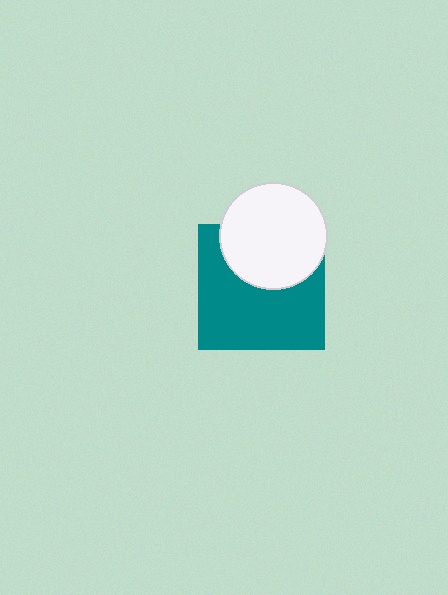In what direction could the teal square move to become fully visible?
The teal square could move down. That would shift it out from behind the white circle entirely.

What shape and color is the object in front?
The object in front is a white circle.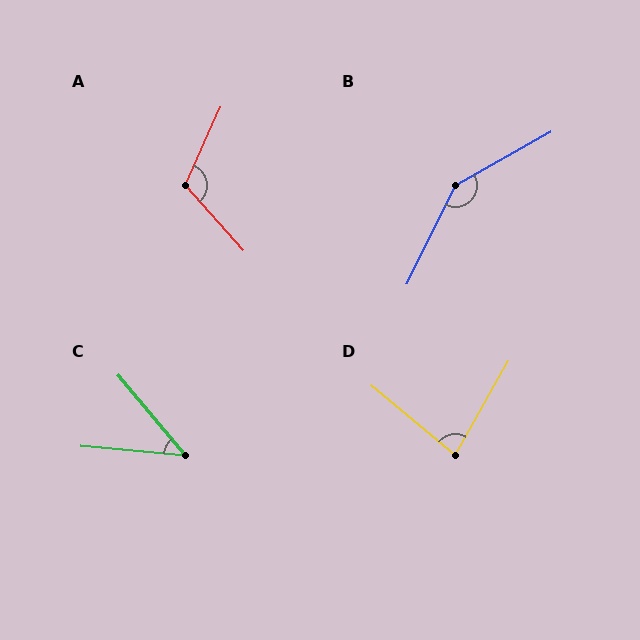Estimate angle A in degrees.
Approximately 114 degrees.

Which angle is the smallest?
C, at approximately 45 degrees.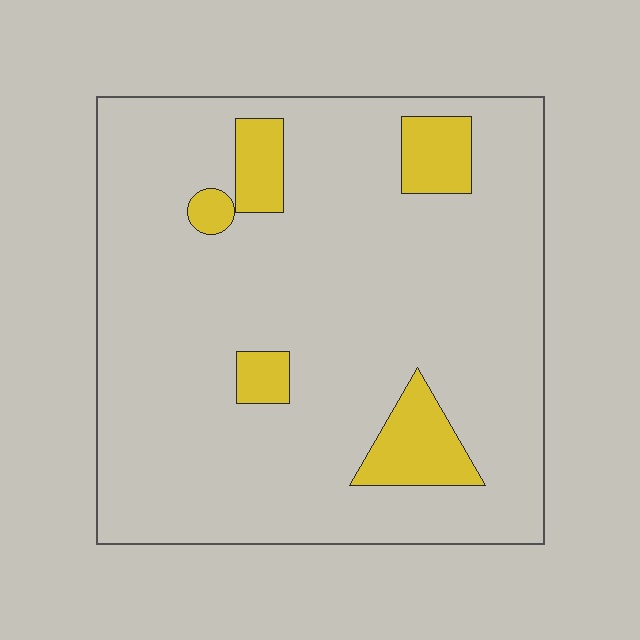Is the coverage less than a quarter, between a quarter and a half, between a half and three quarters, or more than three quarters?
Less than a quarter.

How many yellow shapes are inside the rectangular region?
5.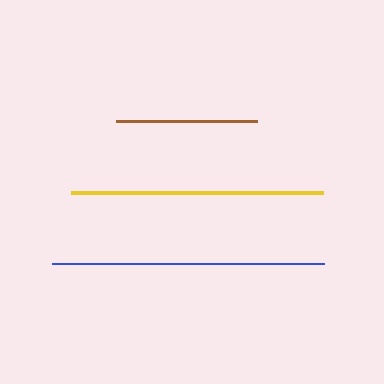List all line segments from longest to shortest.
From longest to shortest: blue, yellow, brown.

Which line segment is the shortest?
The brown line is the shortest at approximately 141 pixels.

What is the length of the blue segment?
The blue segment is approximately 272 pixels long.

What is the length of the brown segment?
The brown segment is approximately 141 pixels long.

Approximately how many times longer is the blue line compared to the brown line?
The blue line is approximately 1.9 times the length of the brown line.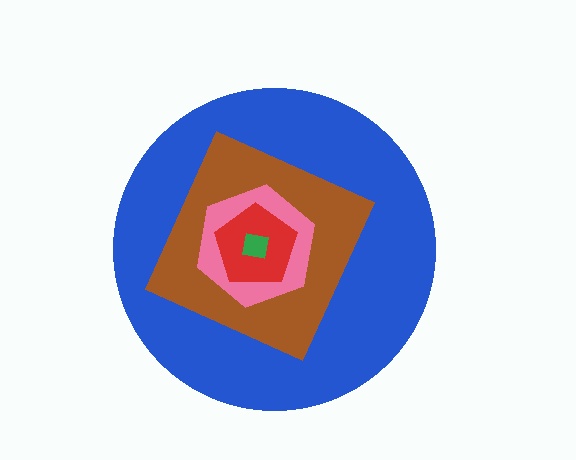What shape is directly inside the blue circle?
The brown diamond.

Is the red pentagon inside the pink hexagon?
Yes.